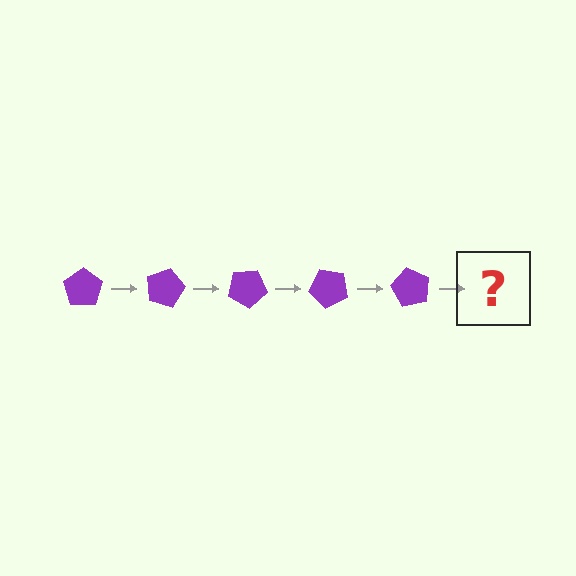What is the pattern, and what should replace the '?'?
The pattern is that the pentagon rotates 15 degrees each step. The '?' should be a purple pentagon rotated 75 degrees.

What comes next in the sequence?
The next element should be a purple pentagon rotated 75 degrees.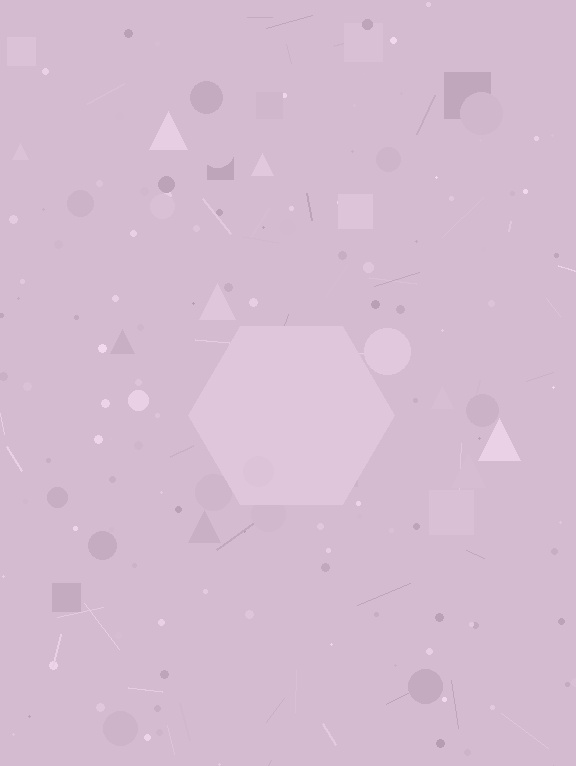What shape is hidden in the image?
A hexagon is hidden in the image.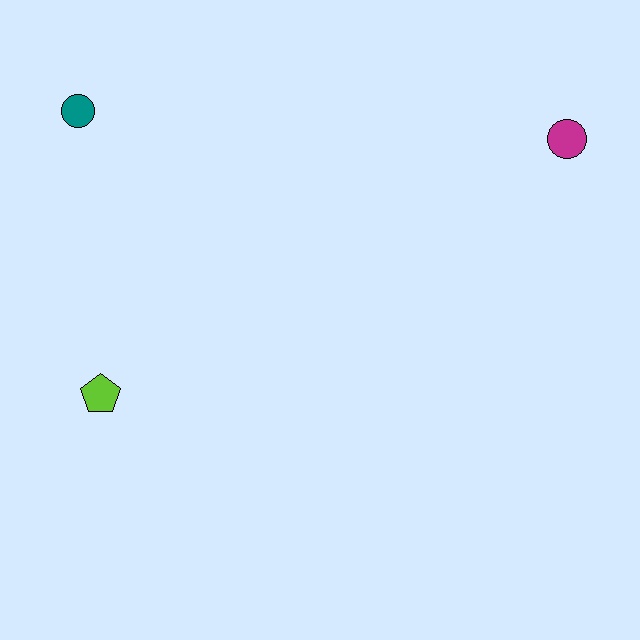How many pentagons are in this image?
There is 1 pentagon.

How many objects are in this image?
There are 3 objects.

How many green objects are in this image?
There are no green objects.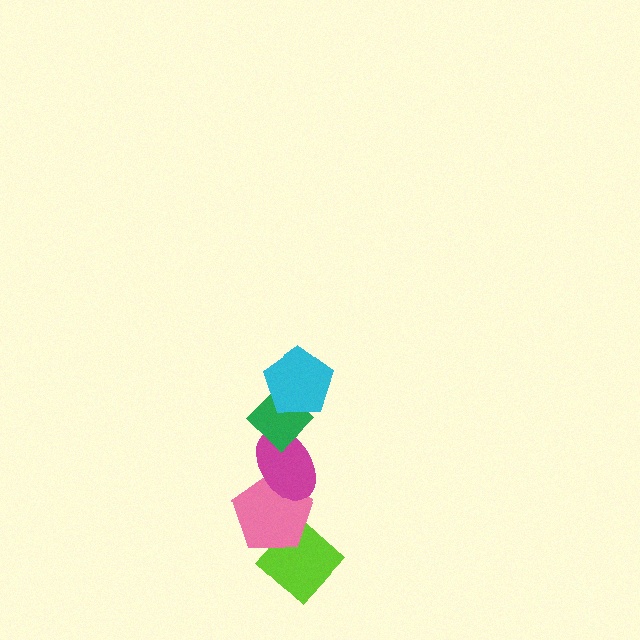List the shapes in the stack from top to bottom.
From top to bottom: the cyan pentagon, the green diamond, the magenta ellipse, the pink pentagon, the lime diamond.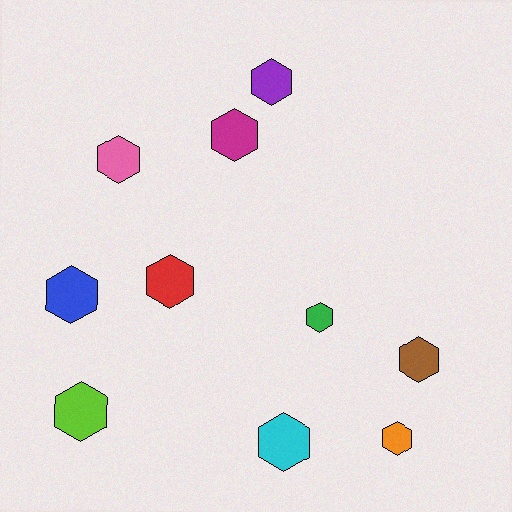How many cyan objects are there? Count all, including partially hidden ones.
There is 1 cyan object.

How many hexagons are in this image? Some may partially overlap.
There are 10 hexagons.